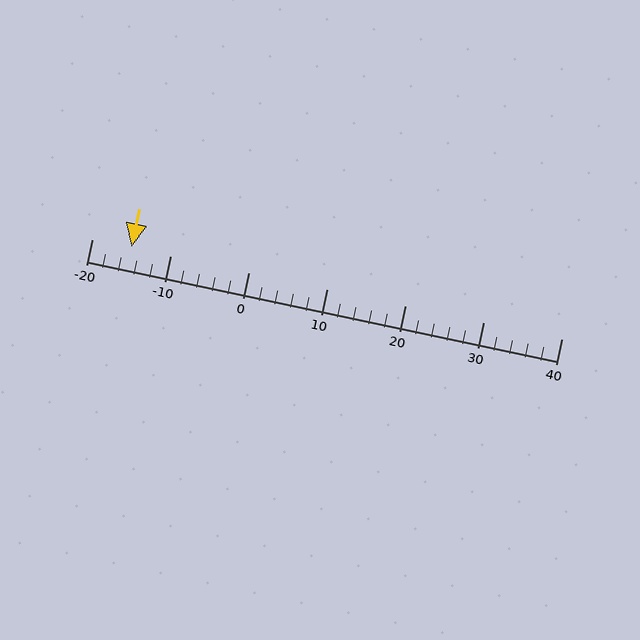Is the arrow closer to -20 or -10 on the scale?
The arrow is closer to -10.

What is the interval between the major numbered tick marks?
The major tick marks are spaced 10 units apart.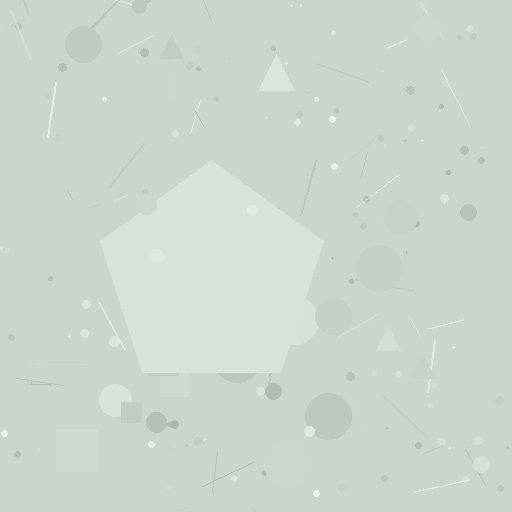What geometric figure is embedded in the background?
A pentagon is embedded in the background.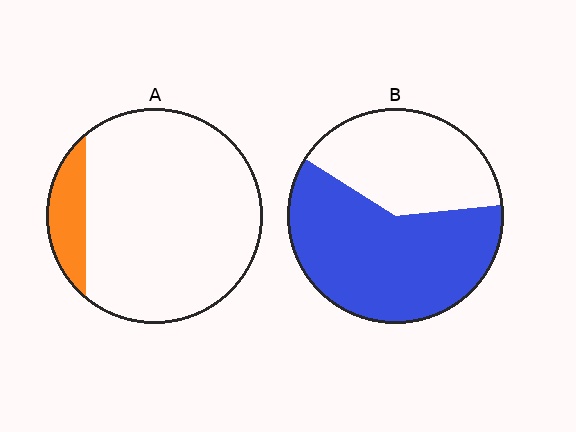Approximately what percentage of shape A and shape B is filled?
A is approximately 15% and B is approximately 60%.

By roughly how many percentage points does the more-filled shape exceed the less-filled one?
By roughly 50 percentage points (B over A).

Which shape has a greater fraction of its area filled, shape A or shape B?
Shape B.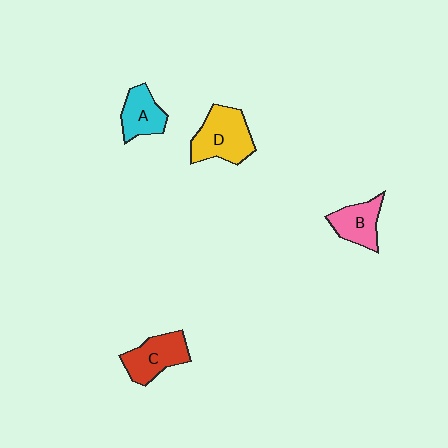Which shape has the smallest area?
Shape A (cyan).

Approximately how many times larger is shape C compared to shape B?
Approximately 1.2 times.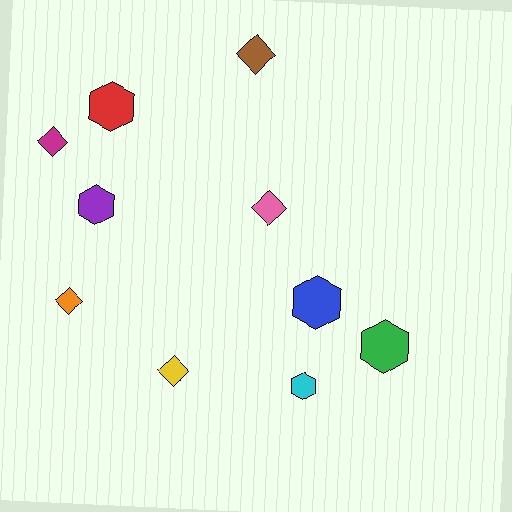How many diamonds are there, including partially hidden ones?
There are 5 diamonds.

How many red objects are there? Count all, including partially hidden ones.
There is 1 red object.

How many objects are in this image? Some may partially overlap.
There are 10 objects.